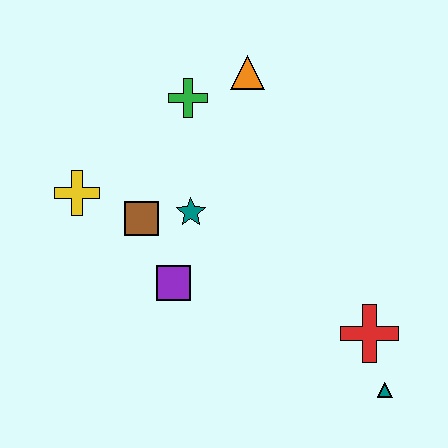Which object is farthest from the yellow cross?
The teal triangle is farthest from the yellow cross.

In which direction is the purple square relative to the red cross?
The purple square is to the left of the red cross.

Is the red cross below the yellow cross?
Yes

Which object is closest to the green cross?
The orange triangle is closest to the green cross.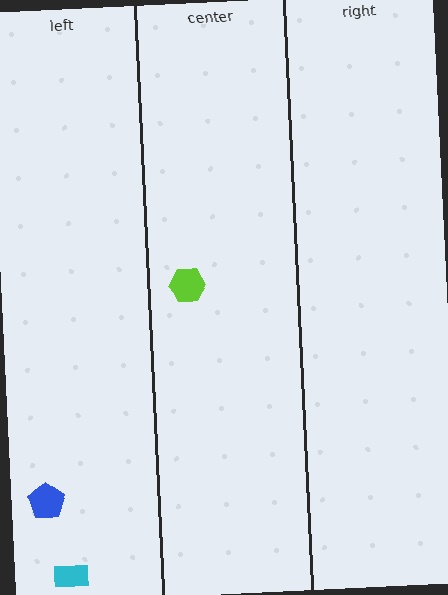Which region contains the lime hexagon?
The center region.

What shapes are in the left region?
The cyan rectangle, the blue pentagon.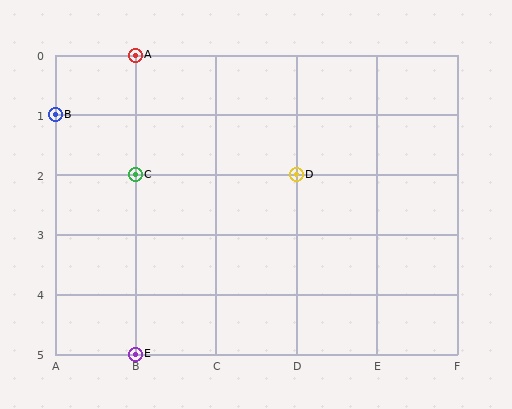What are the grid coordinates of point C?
Point C is at grid coordinates (B, 2).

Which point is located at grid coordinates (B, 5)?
Point E is at (B, 5).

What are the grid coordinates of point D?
Point D is at grid coordinates (D, 2).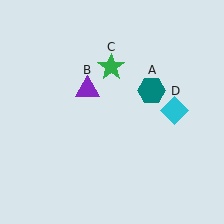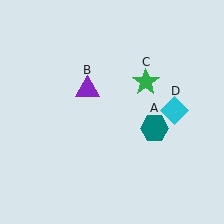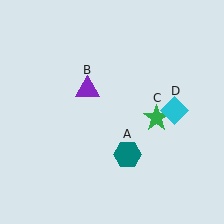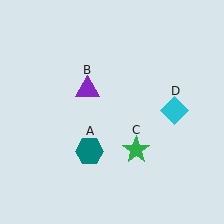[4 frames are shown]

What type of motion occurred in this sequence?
The teal hexagon (object A), green star (object C) rotated clockwise around the center of the scene.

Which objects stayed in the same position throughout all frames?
Purple triangle (object B) and cyan diamond (object D) remained stationary.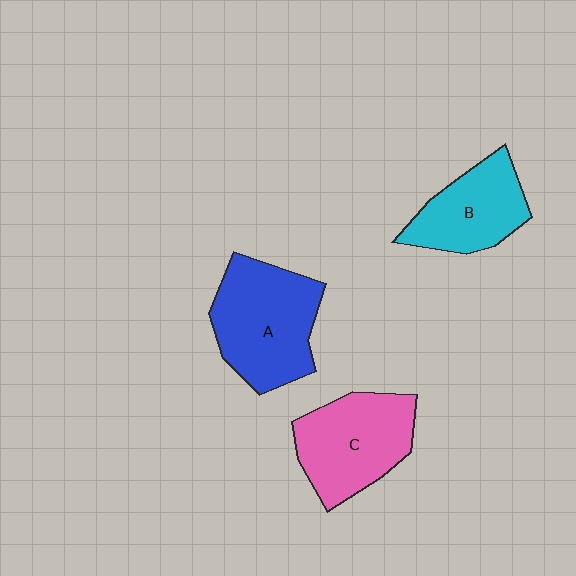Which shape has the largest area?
Shape A (blue).